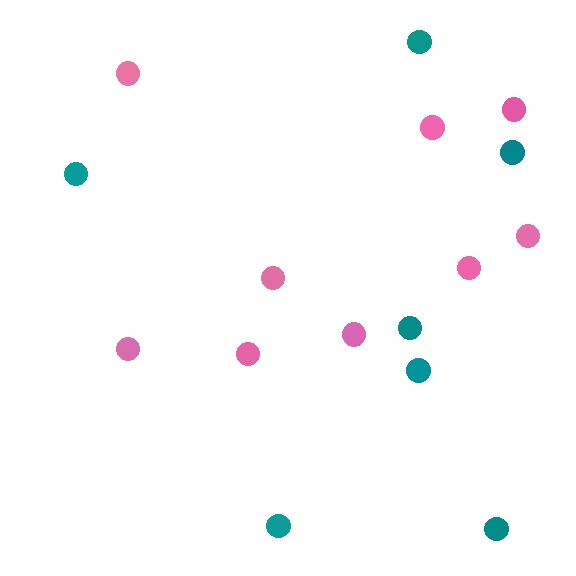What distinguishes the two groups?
There are 2 groups: one group of pink circles (9) and one group of teal circles (7).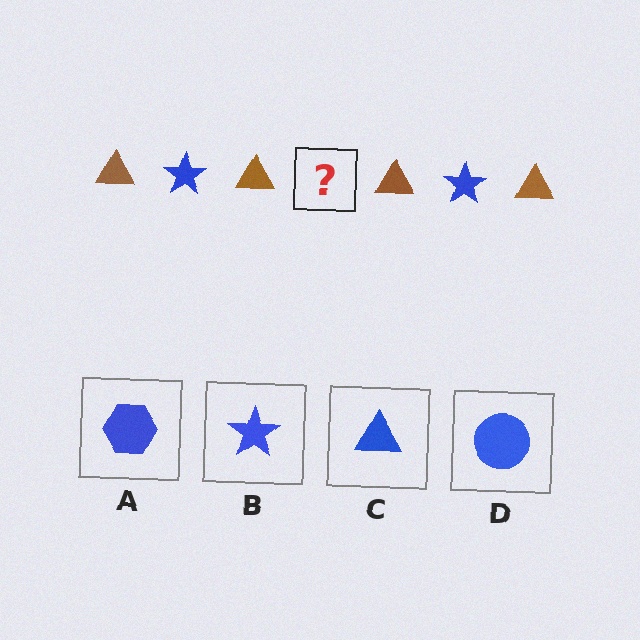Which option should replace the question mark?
Option B.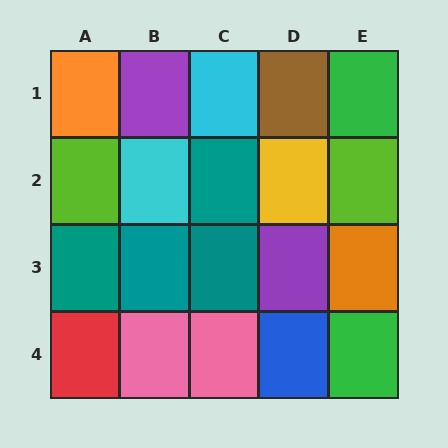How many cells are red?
1 cell is red.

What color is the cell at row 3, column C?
Teal.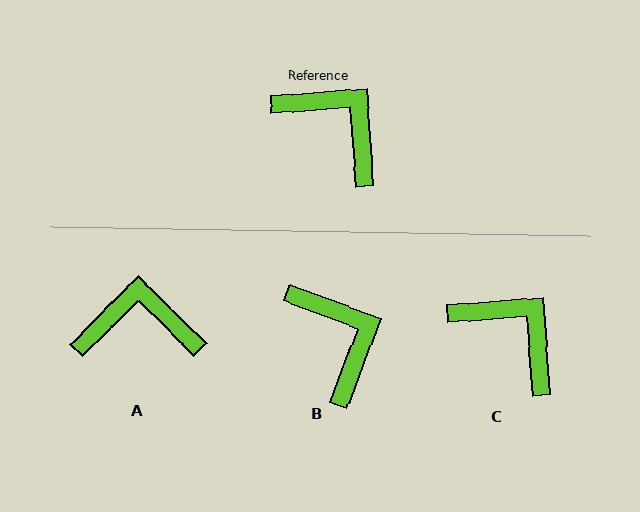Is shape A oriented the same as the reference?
No, it is off by about 41 degrees.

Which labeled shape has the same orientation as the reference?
C.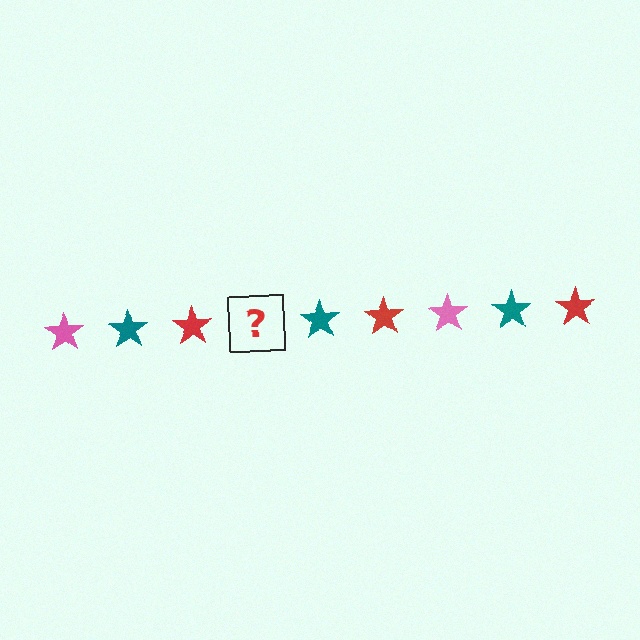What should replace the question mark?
The question mark should be replaced with a pink star.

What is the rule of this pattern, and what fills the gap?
The rule is that the pattern cycles through pink, teal, red stars. The gap should be filled with a pink star.